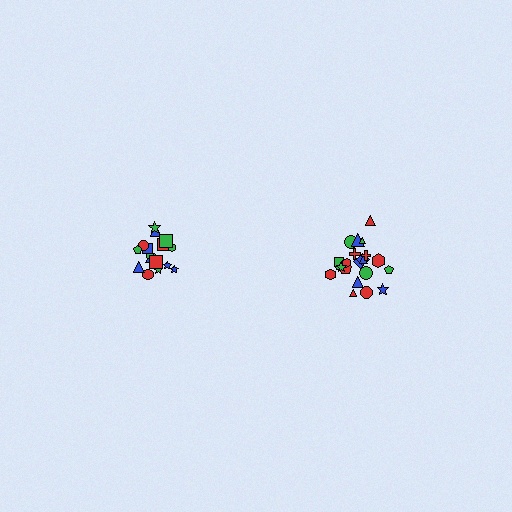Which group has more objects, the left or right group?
The right group.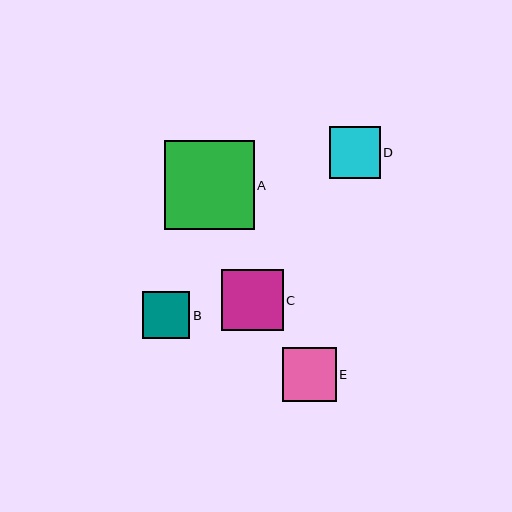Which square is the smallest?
Square B is the smallest with a size of approximately 47 pixels.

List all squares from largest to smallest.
From largest to smallest: A, C, E, D, B.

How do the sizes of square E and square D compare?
Square E and square D are approximately the same size.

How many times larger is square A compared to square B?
Square A is approximately 1.9 times the size of square B.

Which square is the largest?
Square A is the largest with a size of approximately 90 pixels.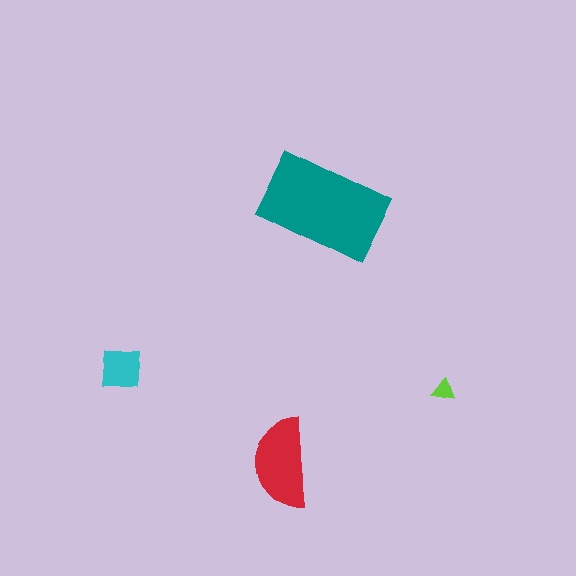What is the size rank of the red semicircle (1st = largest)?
2nd.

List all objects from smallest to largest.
The lime triangle, the cyan square, the red semicircle, the teal rectangle.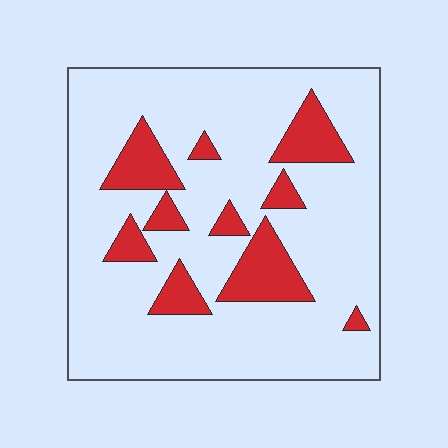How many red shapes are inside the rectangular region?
10.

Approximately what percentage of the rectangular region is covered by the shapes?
Approximately 20%.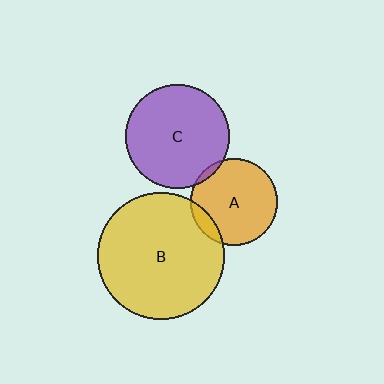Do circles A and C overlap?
Yes.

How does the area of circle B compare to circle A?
Approximately 2.1 times.